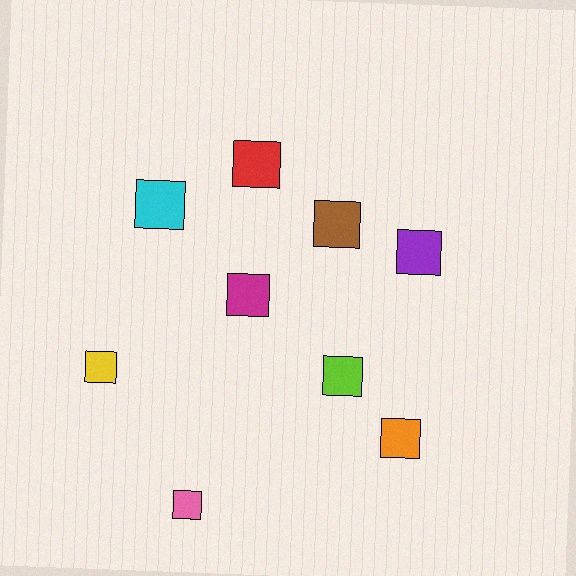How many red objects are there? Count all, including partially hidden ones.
There is 1 red object.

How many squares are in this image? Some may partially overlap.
There are 9 squares.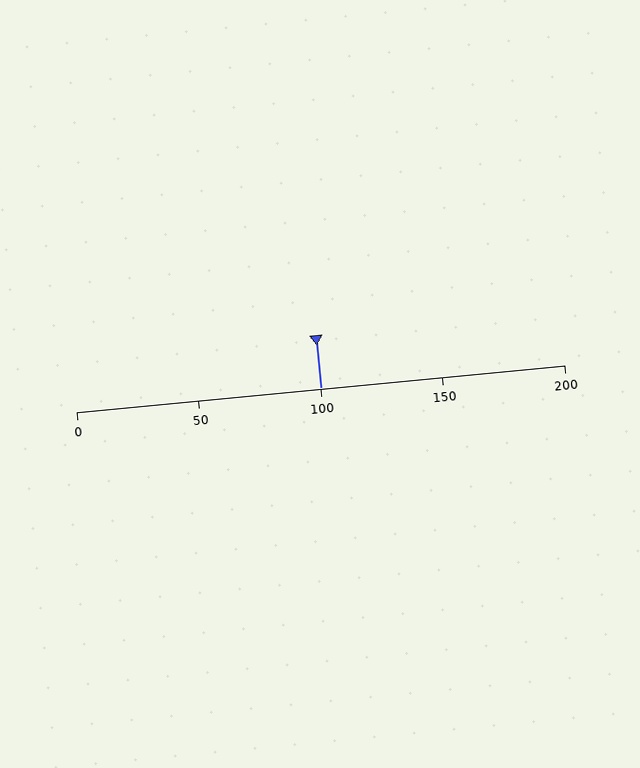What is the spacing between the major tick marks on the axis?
The major ticks are spaced 50 apart.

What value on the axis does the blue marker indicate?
The marker indicates approximately 100.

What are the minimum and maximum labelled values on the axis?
The axis runs from 0 to 200.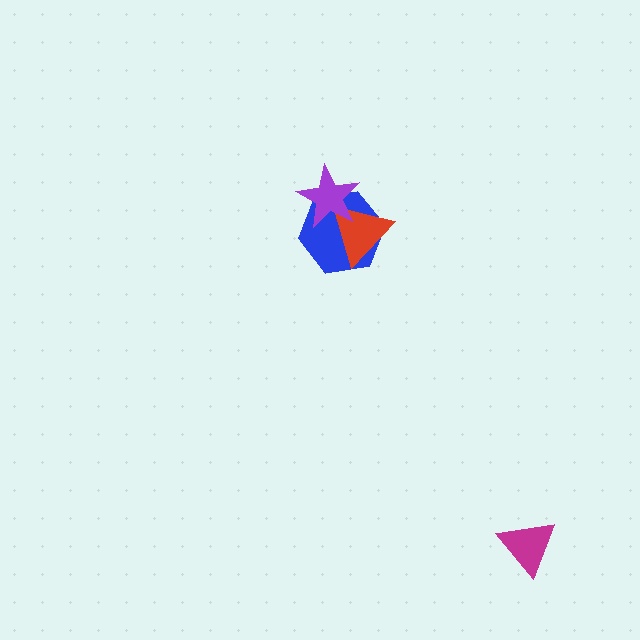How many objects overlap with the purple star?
2 objects overlap with the purple star.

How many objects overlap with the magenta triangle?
0 objects overlap with the magenta triangle.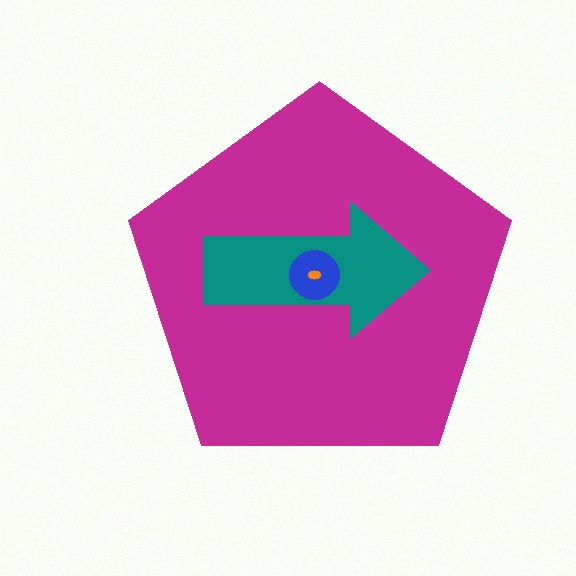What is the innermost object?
The orange ellipse.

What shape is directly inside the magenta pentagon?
The teal arrow.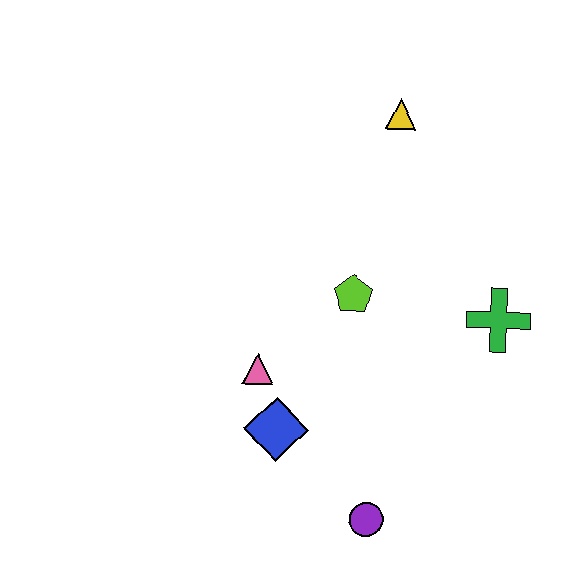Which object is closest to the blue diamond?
The pink triangle is closest to the blue diamond.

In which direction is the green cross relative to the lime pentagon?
The green cross is to the right of the lime pentagon.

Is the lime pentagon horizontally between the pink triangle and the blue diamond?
No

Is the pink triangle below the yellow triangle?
Yes